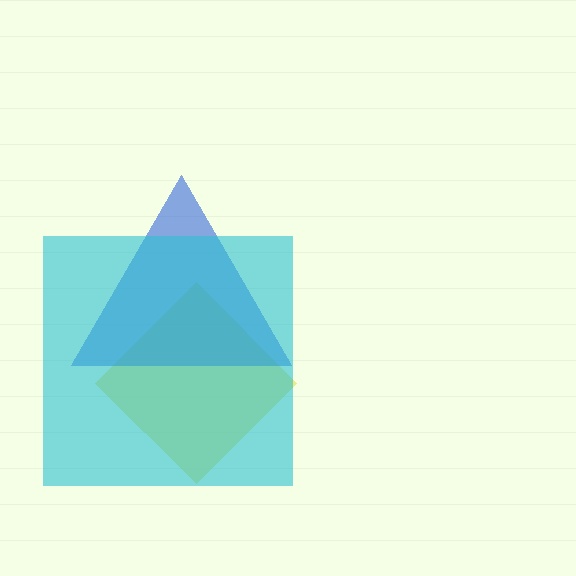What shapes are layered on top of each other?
The layered shapes are: a yellow diamond, a blue triangle, a cyan square.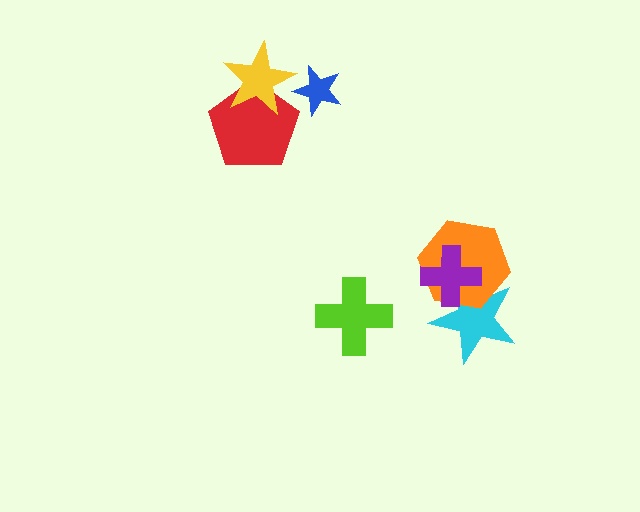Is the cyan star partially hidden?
Yes, it is partially covered by another shape.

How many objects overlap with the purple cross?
2 objects overlap with the purple cross.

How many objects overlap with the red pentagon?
1 object overlaps with the red pentagon.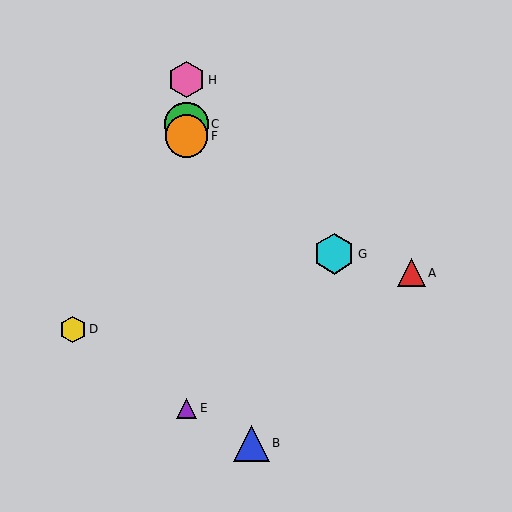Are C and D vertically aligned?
No, C is at x≈186 and D is at x≈73.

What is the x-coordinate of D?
Object D is at x≈73.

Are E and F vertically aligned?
Yes, both are at x≈186.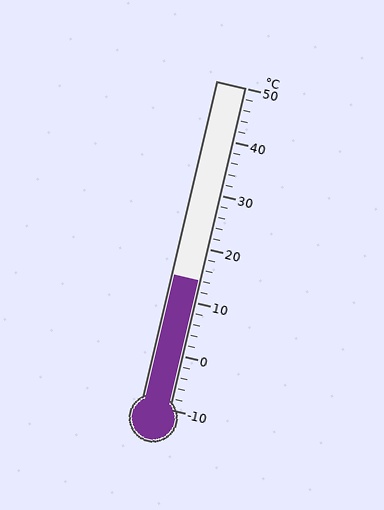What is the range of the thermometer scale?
The thermometer scale ranges from -10°C to 50°C.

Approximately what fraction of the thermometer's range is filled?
The thermometer is filled to approximately 40% of its range.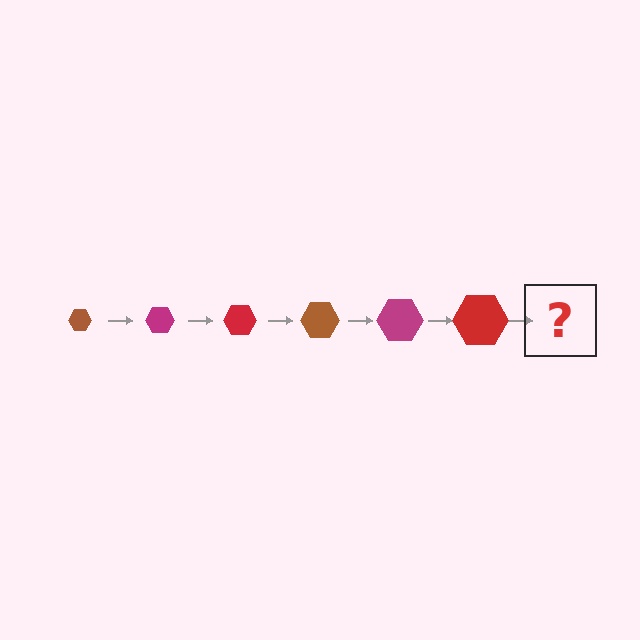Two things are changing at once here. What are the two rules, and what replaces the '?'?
The two rules are that the hexagon grows larger each step and the color cycles through brown, magenta, and red. The '?' should be a brown hexagon, larger than the previous one.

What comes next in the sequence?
The next element should be a brown hexagon, larger than the previous one.